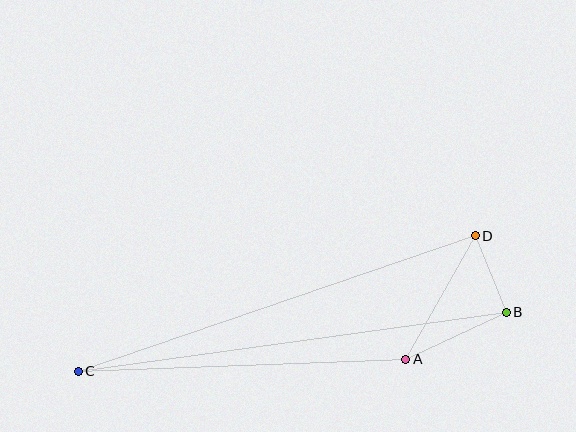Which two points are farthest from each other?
Points B and C are farthest from each other.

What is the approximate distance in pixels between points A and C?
The distance between A and C is approximately 328 pixels.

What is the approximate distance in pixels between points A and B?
The distance between A and B is approximately 110 pixels.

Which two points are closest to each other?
Points B and D are closest to each other.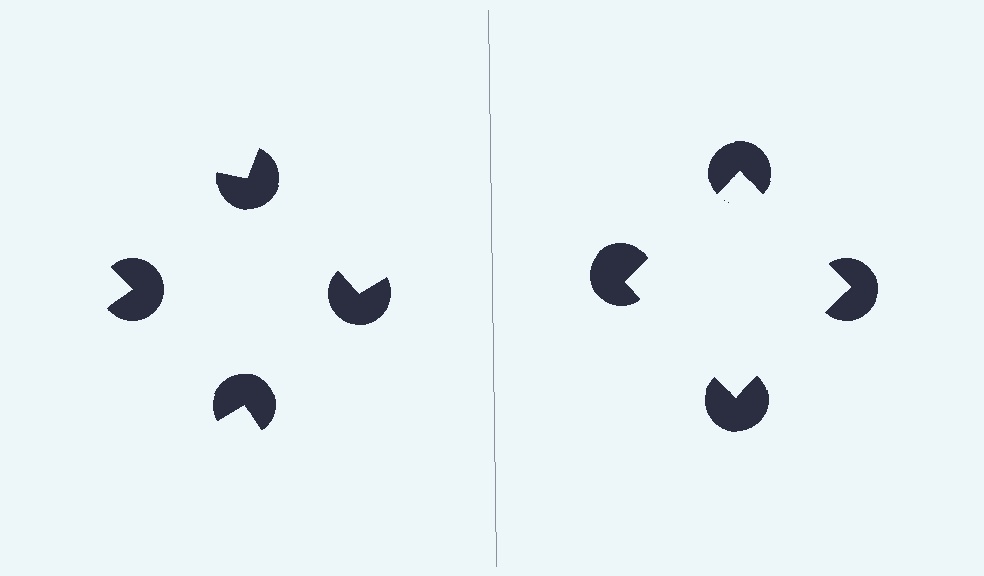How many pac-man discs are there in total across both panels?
8 — 4 on each side.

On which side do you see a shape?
An illusory square appears on the right side. On the left side the wedge cuts are rotated, so no coherent shape forms.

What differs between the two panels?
The pac-man discs are positioned identically on both sides; only the wedge orientations differ. On the right they align to a square; on the left they are misaligned.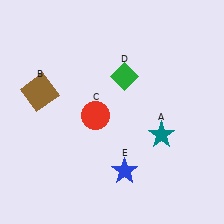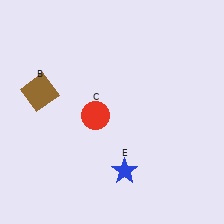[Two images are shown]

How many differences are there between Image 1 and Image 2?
There are 2 differences between the two images.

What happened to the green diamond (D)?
The green diamond (D) was removed in Image 2. It was in the top-right area of Image 1.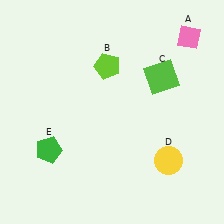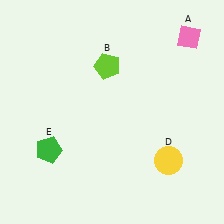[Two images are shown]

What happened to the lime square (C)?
The lime square (C) was removed in Image 2. It was in the top-right area of Image 1.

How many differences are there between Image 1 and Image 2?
There is 1 difference between the two images.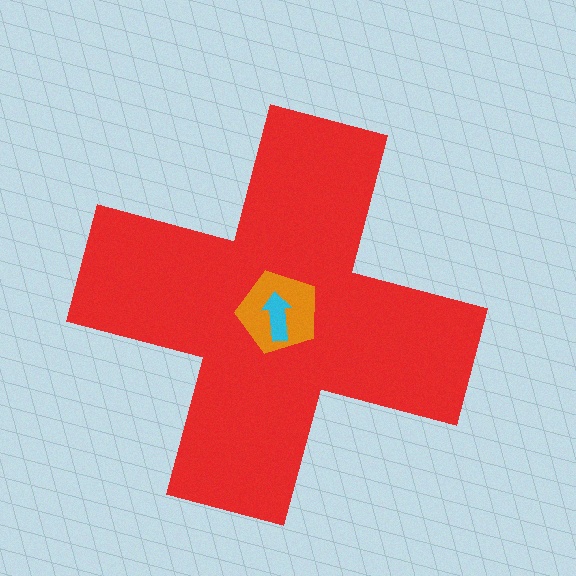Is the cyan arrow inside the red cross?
Yes.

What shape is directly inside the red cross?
The orange pentagon.